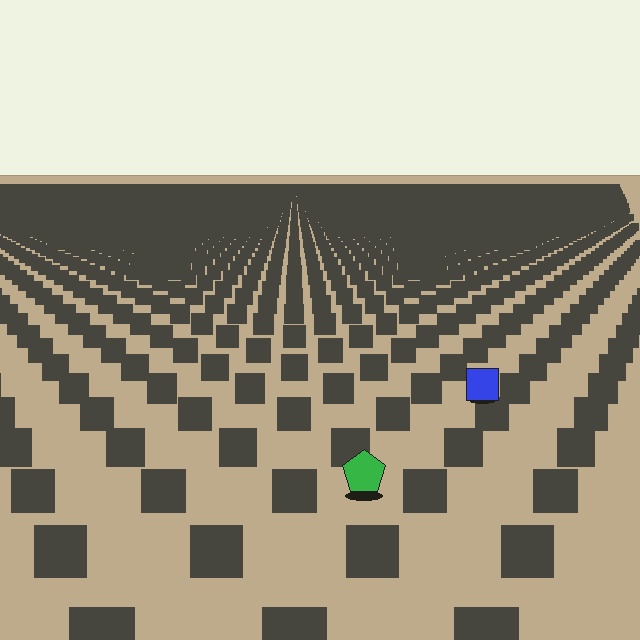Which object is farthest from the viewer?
The blue square is farthest from the viewer. It appears smaller and the ground texture around it is denser.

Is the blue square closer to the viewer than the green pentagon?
No. The green pentagon is closer — you can tell from the texture gradient: the ground texture is coarser near it.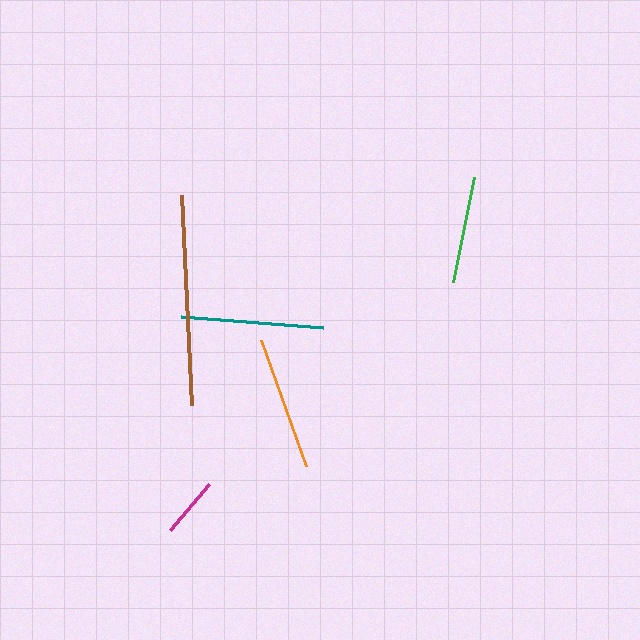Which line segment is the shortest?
The magenta line is the shortest at approximately 60 pixels.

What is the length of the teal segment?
The teal segment is approximately 143 pixels long.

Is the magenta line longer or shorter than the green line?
The green line is longer than the magenta line.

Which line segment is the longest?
The brown line is the longest at approximately 211 pixels.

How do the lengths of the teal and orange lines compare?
The teal and orange lines are approximately the same length.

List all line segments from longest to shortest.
From longest to shortest: brown, teal, orange, green, magenta.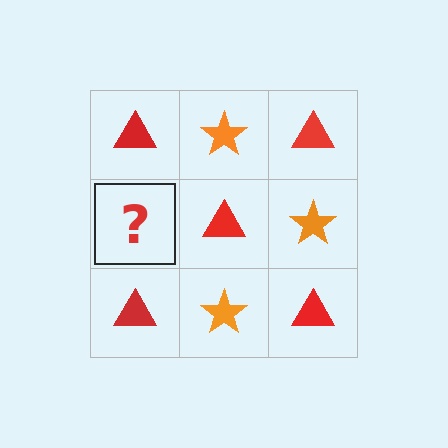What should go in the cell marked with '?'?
The missing cell should contain an orange star.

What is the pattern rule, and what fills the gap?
The rule is that it alternates red triangle and orange star in a checkerboard pattern. The gap should be filled with an orange star.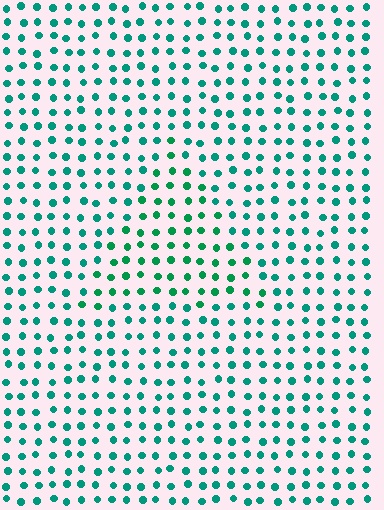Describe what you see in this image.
The image is filled with small teal elements in a uniform arrangement. A triangle-shaped region is visible where the elements are tinted to a slightly different hue, forming a subtle color boundary.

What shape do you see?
I see a triangle.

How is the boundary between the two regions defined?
The boundary is defined purely by a slight shift in hue (about 20 degrees). Spacing, size, and orientation are identical on both sides.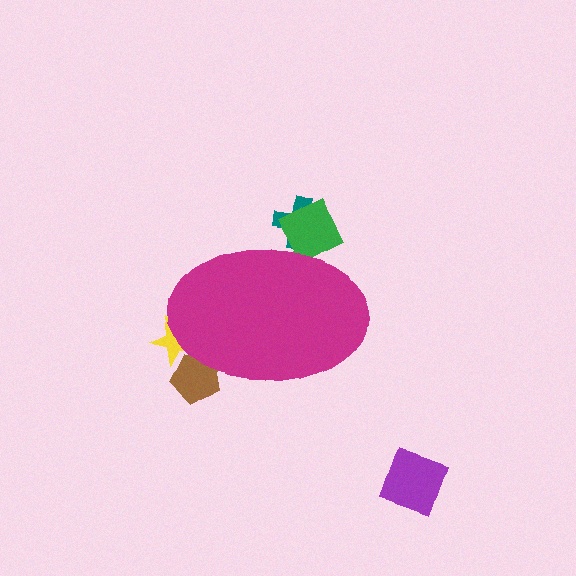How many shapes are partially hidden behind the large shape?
4 shapes are partially hidden.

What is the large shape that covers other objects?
A magenta ellipse.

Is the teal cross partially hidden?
Yes, the teal cross is partially hidden behind the magenta ellipse.